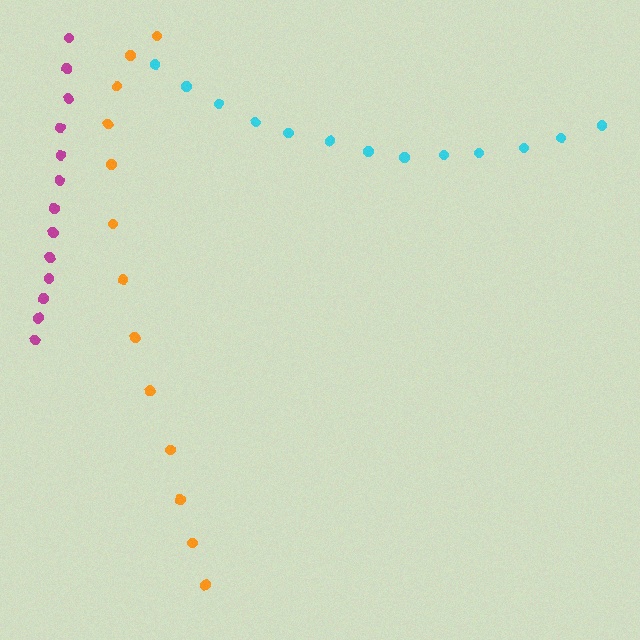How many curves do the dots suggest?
There are 3 distinct paths.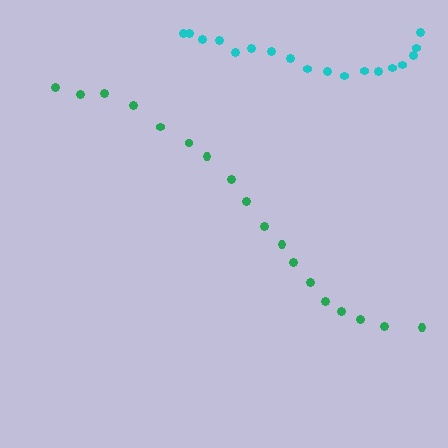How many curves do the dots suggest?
There are 2 distinct paths.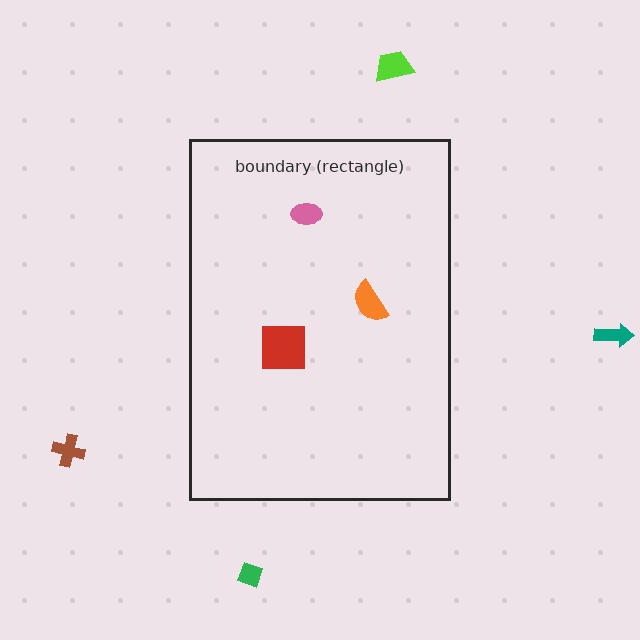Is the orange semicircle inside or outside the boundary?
Inside.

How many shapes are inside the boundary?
3 inside, 4 outside.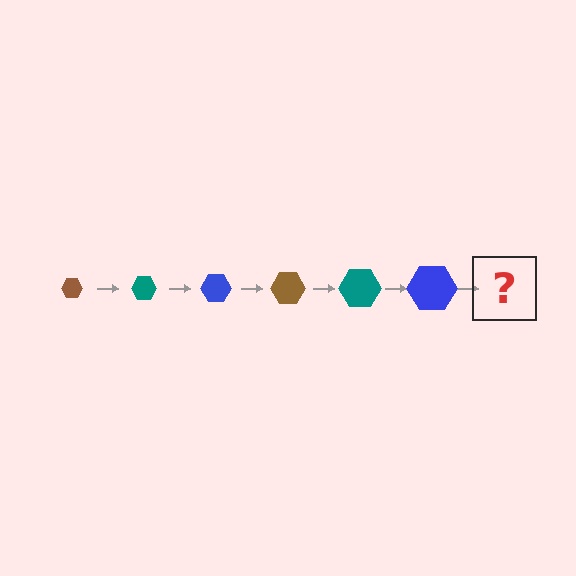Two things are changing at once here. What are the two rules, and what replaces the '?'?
The two rules are that the hexagon grows larger each step and the color cycles through brown, teal, and blue. The '?' should be a brown hexagon, larger than the previous one.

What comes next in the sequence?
The next element should be a brown hexagon, larger than the previous one.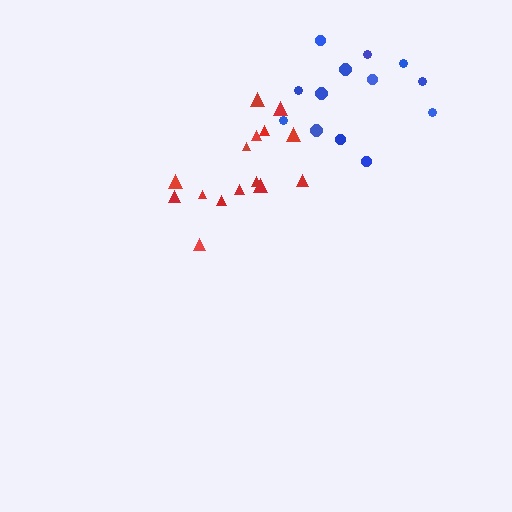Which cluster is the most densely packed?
Red.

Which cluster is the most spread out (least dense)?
Blue.